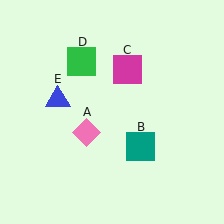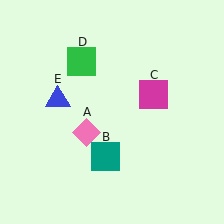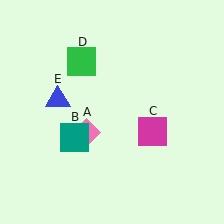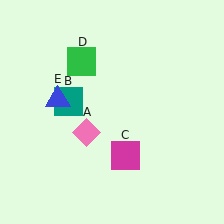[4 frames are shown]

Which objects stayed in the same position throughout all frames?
Pink diamond (object A) and green square (object D) and blue triangle (object E) remained stationary.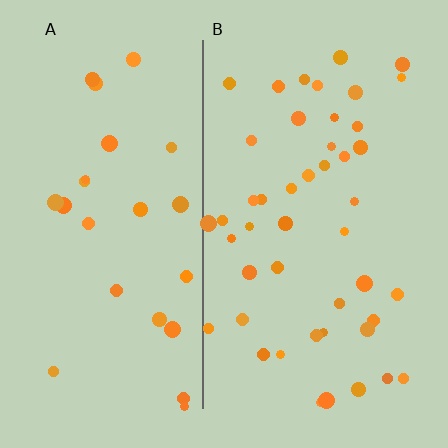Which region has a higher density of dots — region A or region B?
B (the right).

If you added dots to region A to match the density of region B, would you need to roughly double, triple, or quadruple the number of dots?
Approximately double.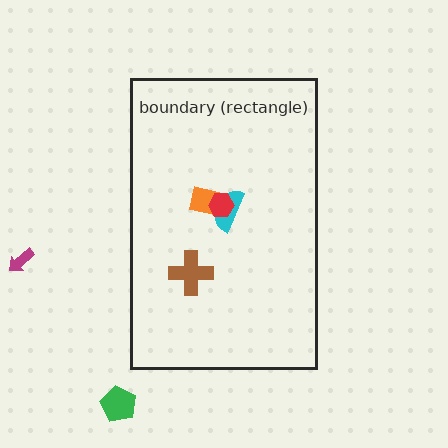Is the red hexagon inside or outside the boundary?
Inside.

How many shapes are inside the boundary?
4 inside, 2 outside.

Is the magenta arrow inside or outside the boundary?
Outside.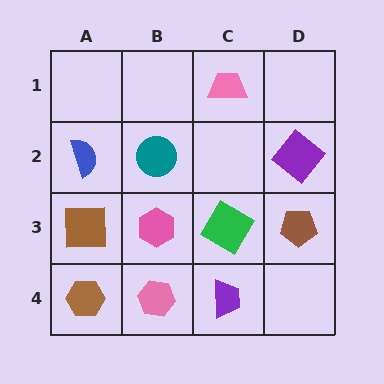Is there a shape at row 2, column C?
No, that cell is empty.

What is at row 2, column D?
A purple diamond.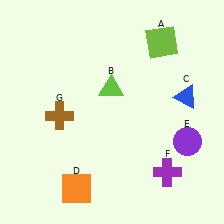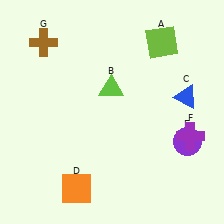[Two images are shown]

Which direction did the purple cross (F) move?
The purple cross (F) moved up.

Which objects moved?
The objects that moved are: the purple cross (F), the brown cross (G).